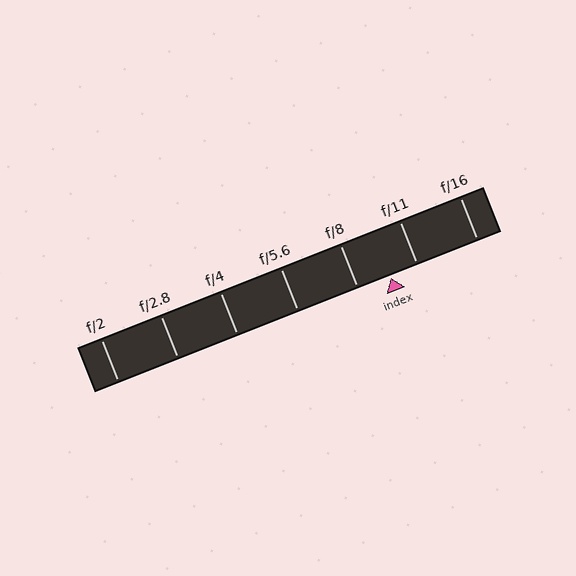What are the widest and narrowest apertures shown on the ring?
The widest aperture shown is f/2 and the narrowest is f/16.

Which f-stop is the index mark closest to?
The index mark is closest to f/11.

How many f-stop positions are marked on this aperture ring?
There are 7 f-stop positions marked.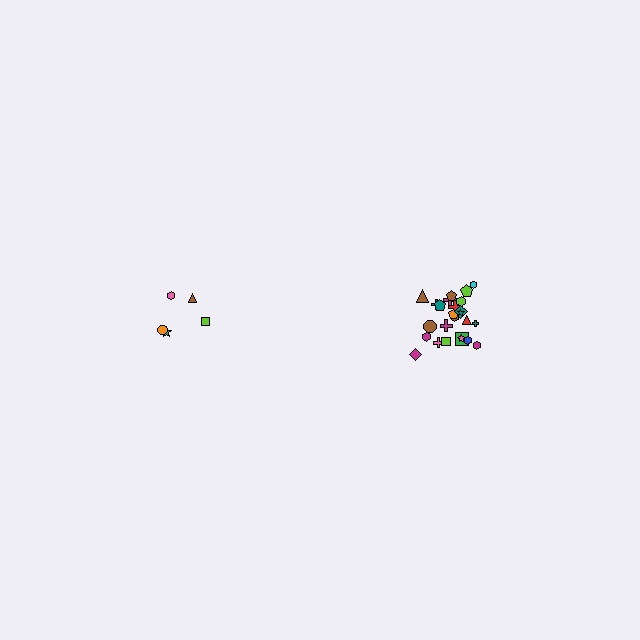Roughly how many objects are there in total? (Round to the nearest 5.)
Roughly 30 objects in total.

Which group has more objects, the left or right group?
The right group.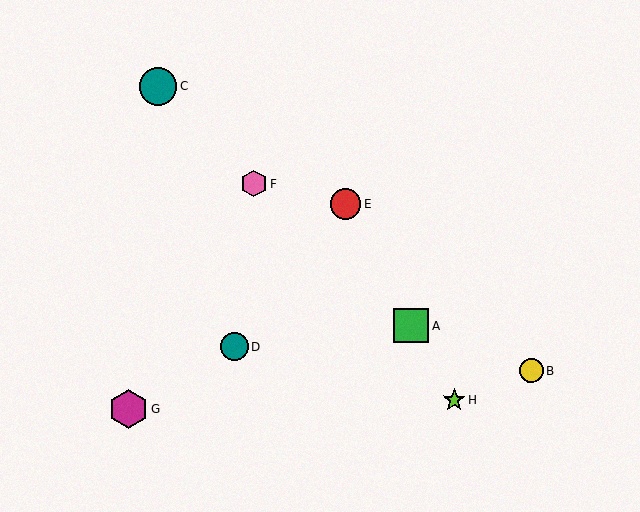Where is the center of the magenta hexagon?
The center of the magenta hexagon is at (129, 409).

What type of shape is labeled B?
Shape B is a yellow circle.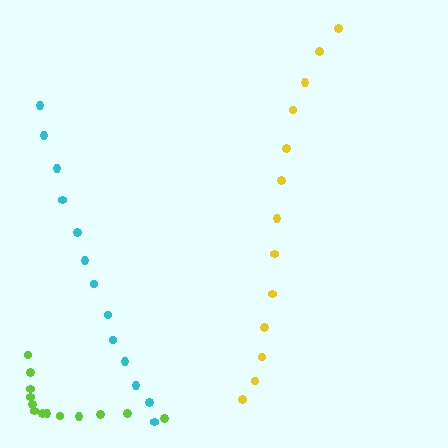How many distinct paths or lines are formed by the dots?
There are 3 distinct paths.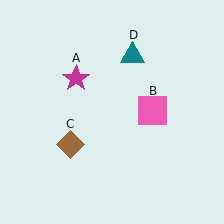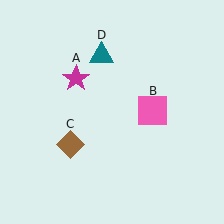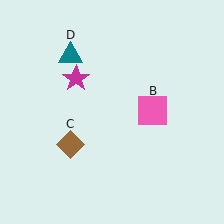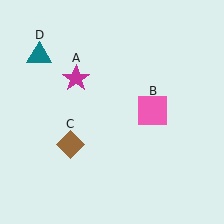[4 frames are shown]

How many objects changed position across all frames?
1 object changed position: teal triangle (object D).